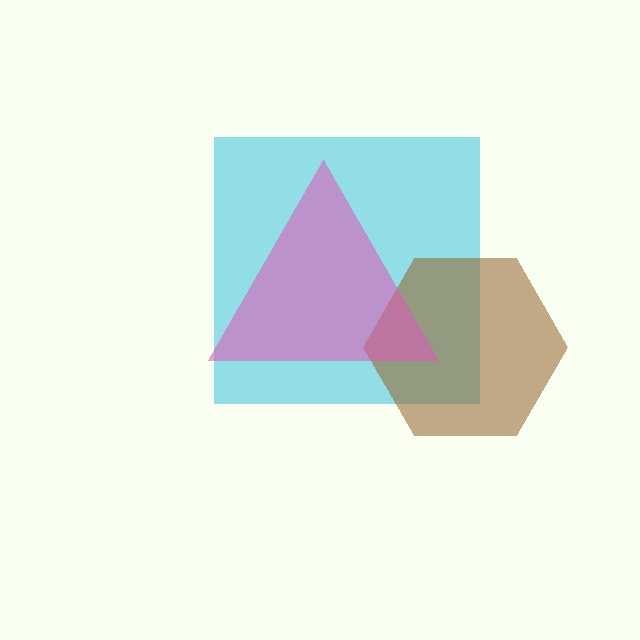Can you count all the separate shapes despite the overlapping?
Yes, there are 3 separate shapes.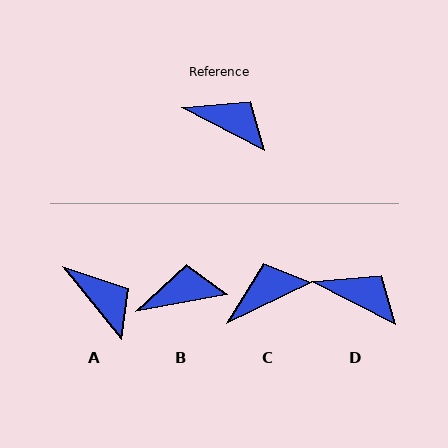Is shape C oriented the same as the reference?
No, it is off by about 53 degrees.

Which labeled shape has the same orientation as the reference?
D.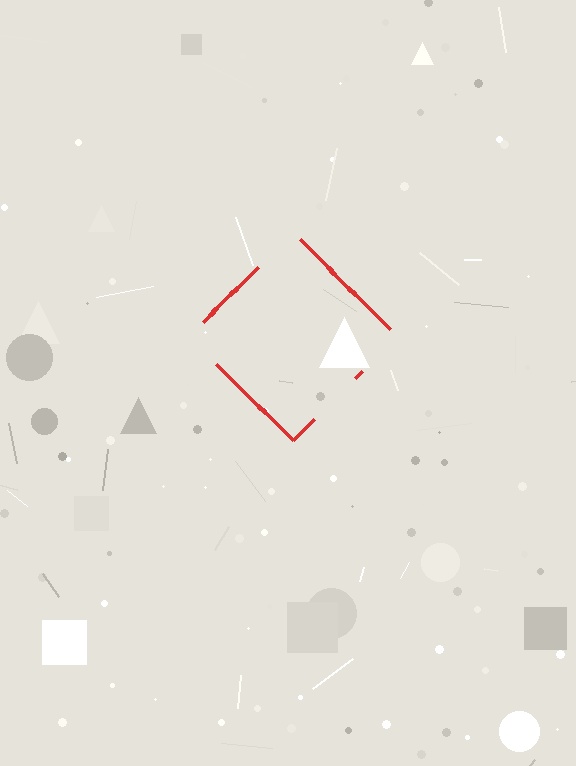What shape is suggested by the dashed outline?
The dashed outline suggests a diamond.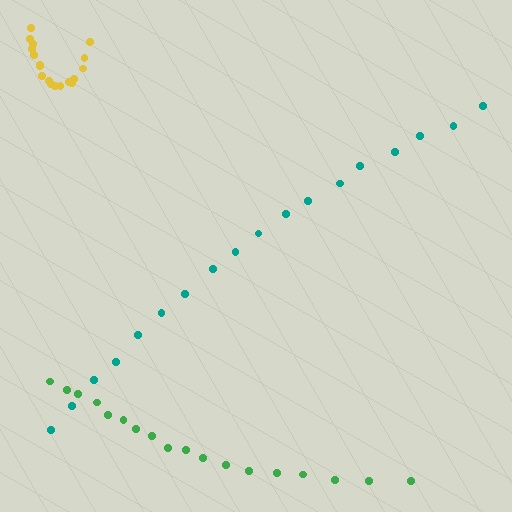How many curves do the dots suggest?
There are 3 distinct paths.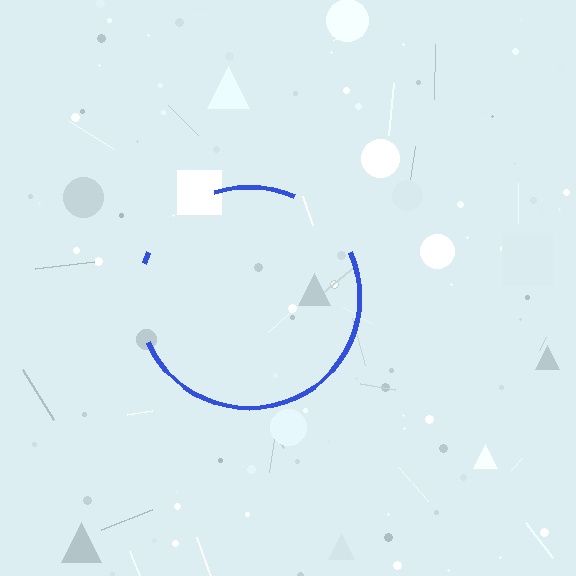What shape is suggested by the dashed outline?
The dashed outline suggests a circle.